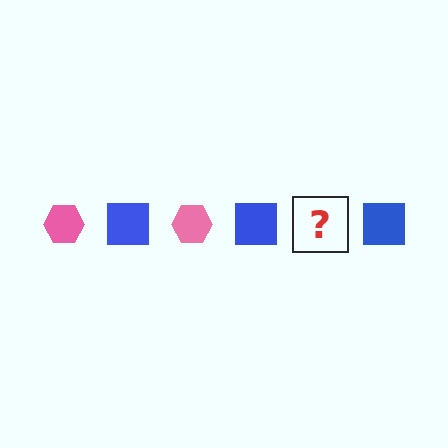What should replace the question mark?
The question mark should be replaced with a pink hexagon.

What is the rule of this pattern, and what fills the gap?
The rule is that the pattern alternates between pink hexagon and blue square. The gap should be filled with a pink hexagon.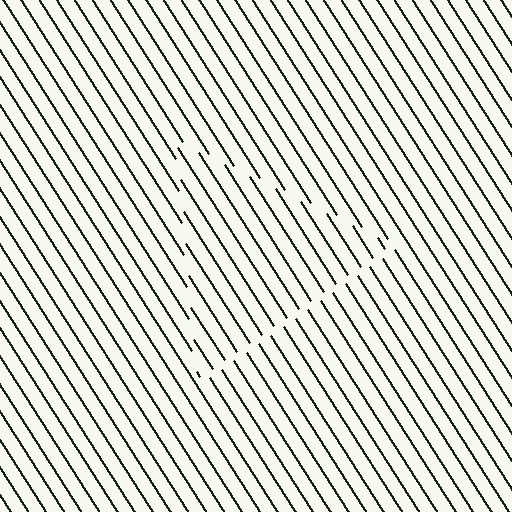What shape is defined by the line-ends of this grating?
An illusory triangle. The interior of the shape contains the same grating, shifted by half a period — the contour is defined by the phase discontinuity where line-ends from the inner and outer gratings abut.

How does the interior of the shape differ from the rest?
The interior of the shape contains the same grating, shifted by half a period — the contour is defined by the phase discontinuity where line-ends from the inner and outer gratings abut.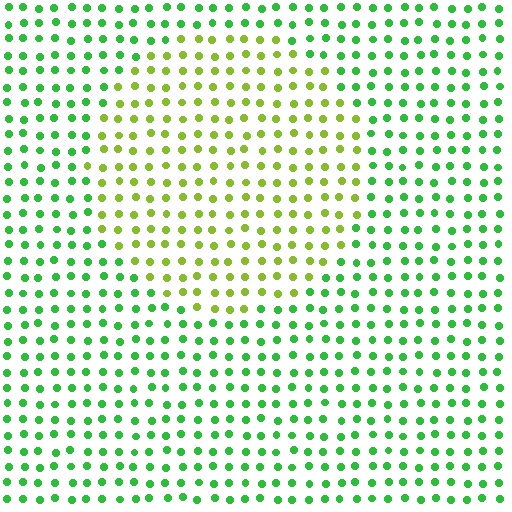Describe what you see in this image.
The image is filled with small green elements in a uniform arrangement. A circle-shaped region is visible where the elements are tinted to a slightly different hue, forming a subtle color boundary.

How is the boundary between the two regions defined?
The boundary is defined purely by a slight shift in hue (about 43 degrees). Spacing, size, and orientation are identical on both sides.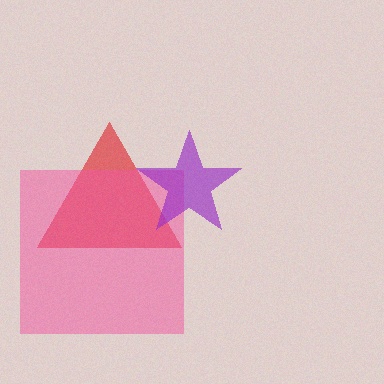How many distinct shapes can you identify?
There are 3 distinct shapes: a red triangle, a pink square, a purple star.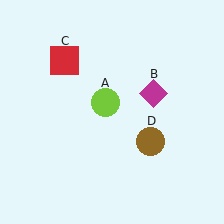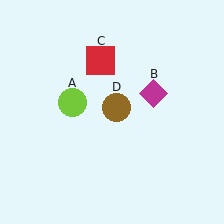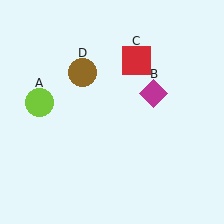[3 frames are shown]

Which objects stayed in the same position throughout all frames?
Magenta diamond (object B) remained stationary.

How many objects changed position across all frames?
3 objects changed position: lime circle (object A), red square (object C), brown circle (object D).